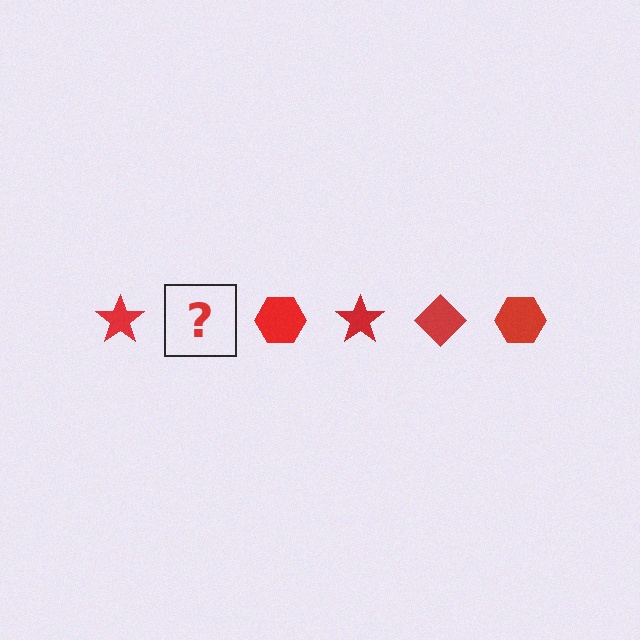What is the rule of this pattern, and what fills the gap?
The rule is that the pattern cycles through star, diamond, hexagon shapes in red. The gap should be filled with a red diamond.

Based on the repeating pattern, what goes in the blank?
The blank should be a red diamond.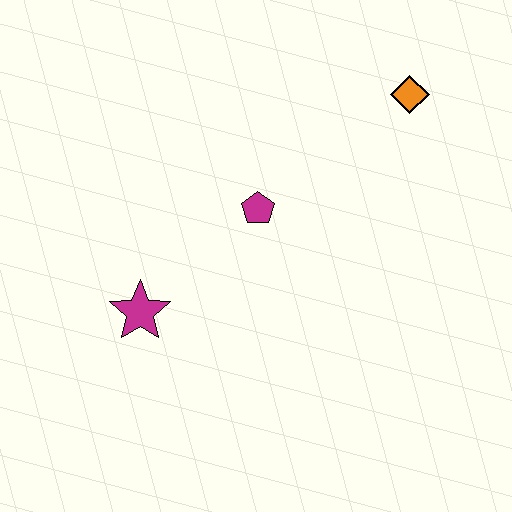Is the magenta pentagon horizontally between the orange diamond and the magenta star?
Yes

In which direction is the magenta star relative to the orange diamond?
The magenta star is to the left of the orange diamond.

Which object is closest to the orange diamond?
The magenta pentagon is closest to the orange diamond.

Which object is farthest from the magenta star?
The orange diamond is farthest from the magenta star.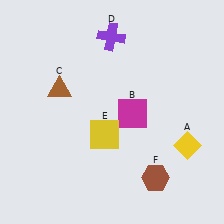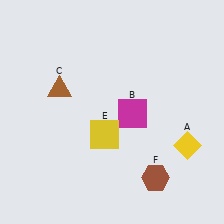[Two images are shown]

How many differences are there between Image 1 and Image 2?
There is 1 difference between the two images.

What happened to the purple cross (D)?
The purple cross (D) was removed in Image 2. It was in the top-left area of Image 1.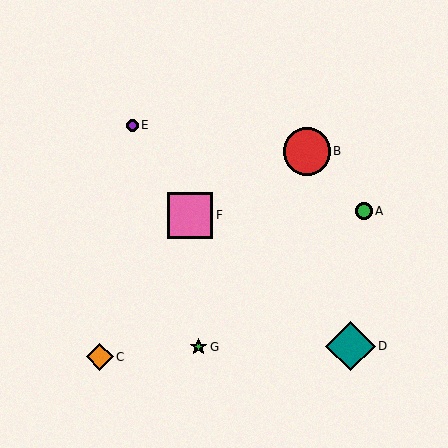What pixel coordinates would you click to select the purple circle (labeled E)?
Click at (132, 125) to select the purple circle E.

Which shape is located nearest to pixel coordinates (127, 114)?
The purple circle (labeled E) at (132, 125) is nearest to that location.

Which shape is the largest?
The teal diamond (labeled D) is the largest.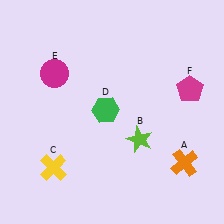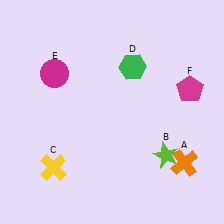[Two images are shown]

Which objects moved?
The objects that moved are: the lime star (B), the green hexagon (D).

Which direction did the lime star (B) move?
The lime star (B) moved right.